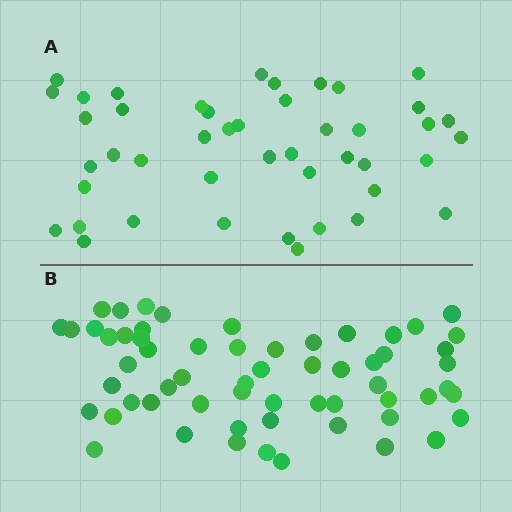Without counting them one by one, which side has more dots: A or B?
Region B (the bottom region) has more dots.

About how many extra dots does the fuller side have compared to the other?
Region B has approximately 15 more dots than region A.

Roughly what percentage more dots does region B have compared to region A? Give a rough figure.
About 35% more.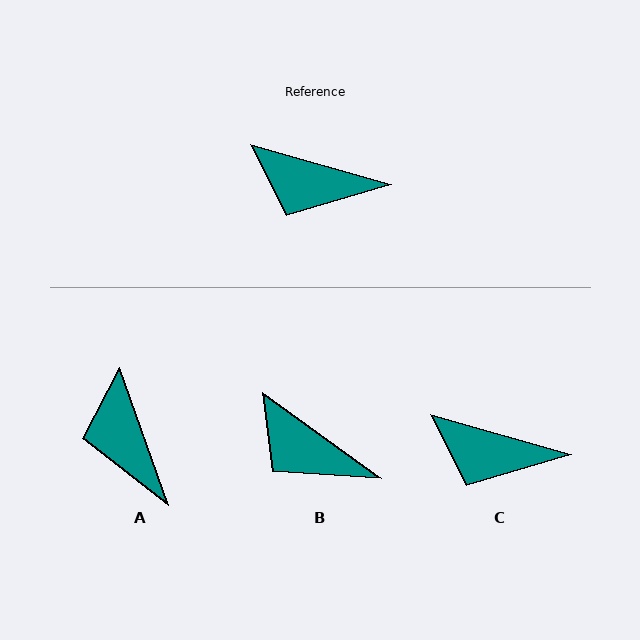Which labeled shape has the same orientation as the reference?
C.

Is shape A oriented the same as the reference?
No, it is off by about 54 degrees.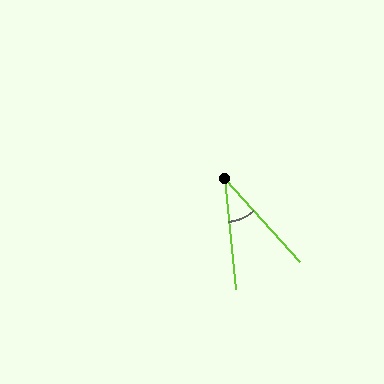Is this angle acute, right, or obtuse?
It is acute.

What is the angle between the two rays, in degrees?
Approximately 37 degrees.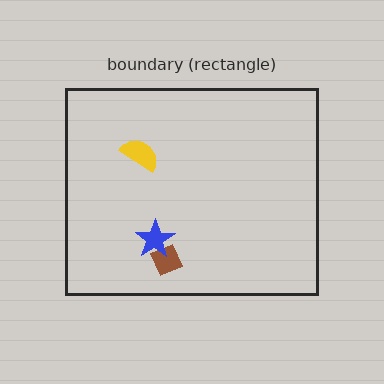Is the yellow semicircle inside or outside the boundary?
Inside.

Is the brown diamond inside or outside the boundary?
Inside.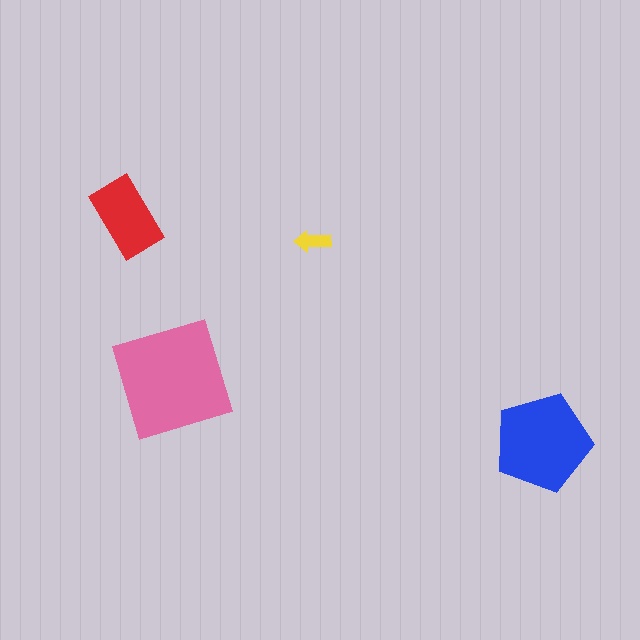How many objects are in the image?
There are 4 objects in the image.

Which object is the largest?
The pink square.